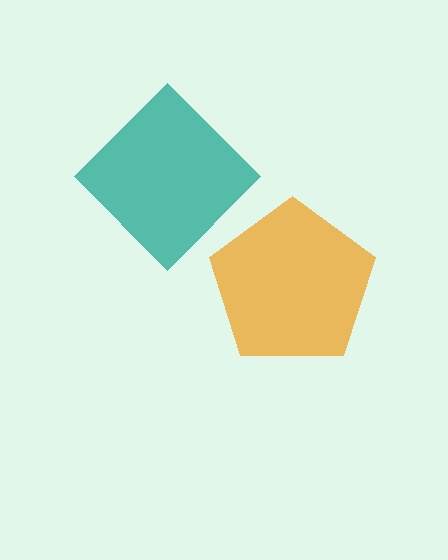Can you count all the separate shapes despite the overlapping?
Yes, there are 2 separate shapes.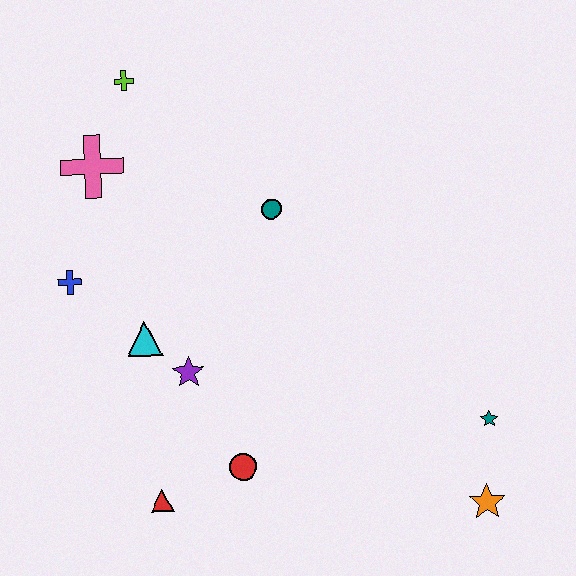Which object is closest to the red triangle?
The red circle is closest to the red triangle.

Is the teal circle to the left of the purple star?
No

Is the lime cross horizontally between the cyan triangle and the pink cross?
Yes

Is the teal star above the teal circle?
No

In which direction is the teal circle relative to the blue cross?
The teal circle is to the right of the blue cross.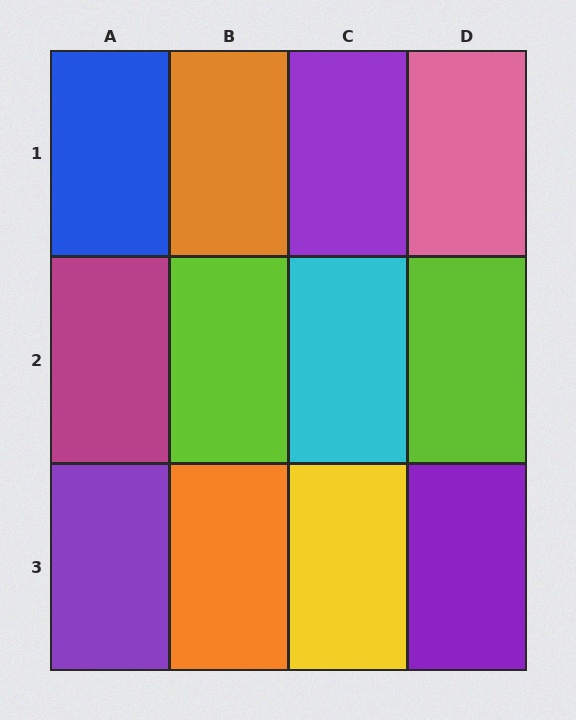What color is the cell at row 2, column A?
Magenta.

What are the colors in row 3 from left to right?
Purple, orange, yellow, purple.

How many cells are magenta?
1 cell is magenta.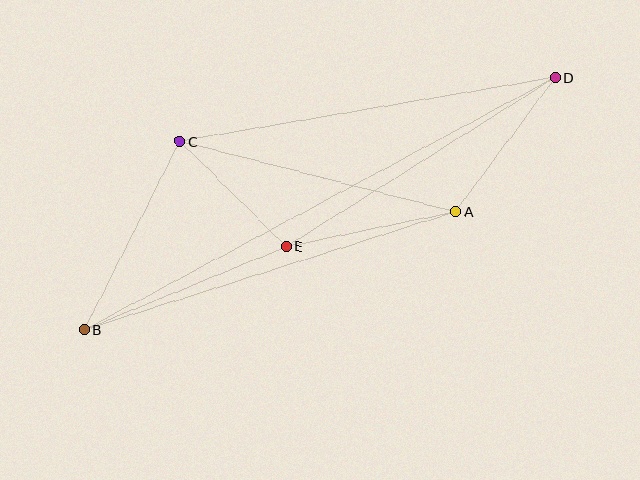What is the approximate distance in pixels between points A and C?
The distance between A and C is approximately 284 pixels.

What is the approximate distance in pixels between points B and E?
The distance between B and E is approximately 219 pixels.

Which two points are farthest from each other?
Points B and D are farthest from each other.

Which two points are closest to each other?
Points C and E are closest to each other.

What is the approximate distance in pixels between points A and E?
The distance between A and E is approximately 173 pixels.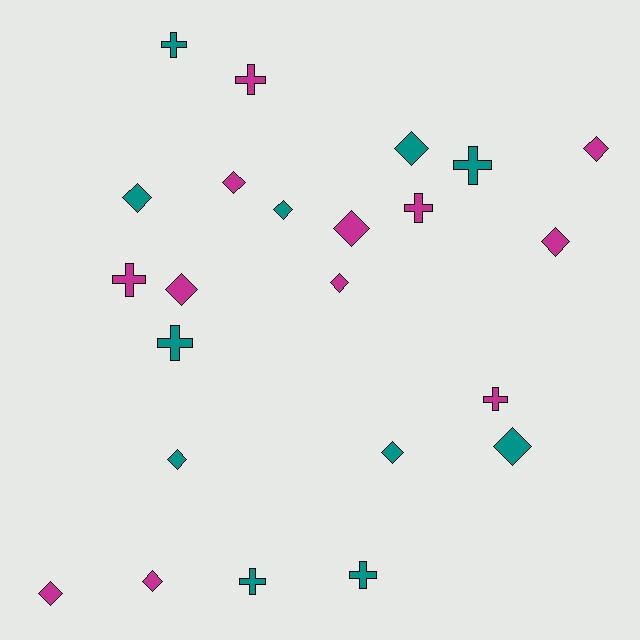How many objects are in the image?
There are 23 objects.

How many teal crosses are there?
There are 5 teal crosses.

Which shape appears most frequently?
Diamond, with 14 objects.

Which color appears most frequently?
Magenta, with 12 objects.